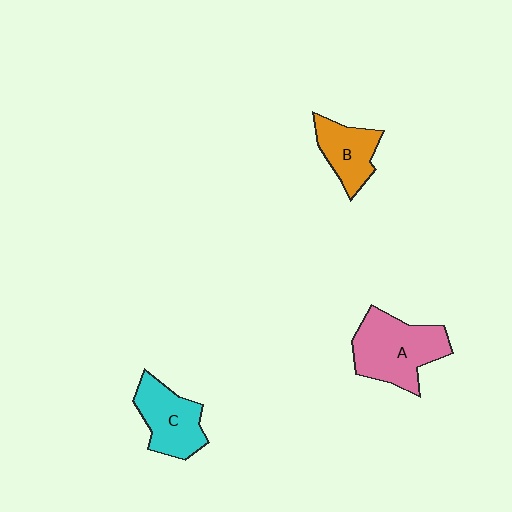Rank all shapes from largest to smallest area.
From largest to smallest: A (pink), C (cyan), B (orange).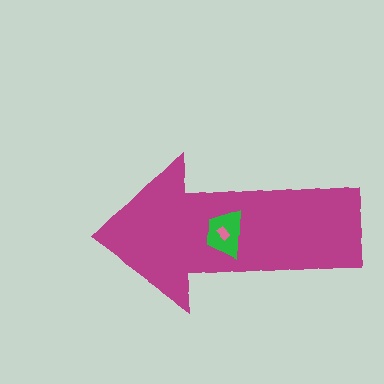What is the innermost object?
The pink rectangle.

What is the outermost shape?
The magenta arrow.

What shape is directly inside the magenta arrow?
The green trapezoid.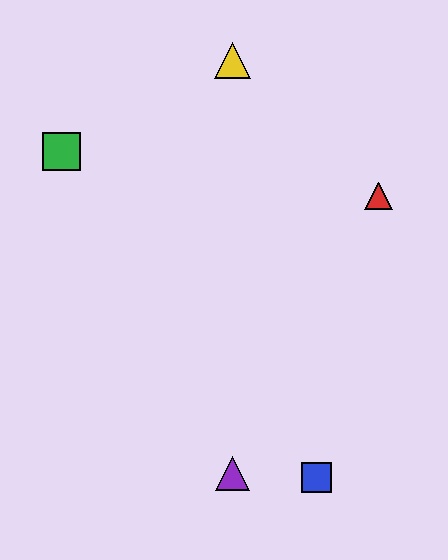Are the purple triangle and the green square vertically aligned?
No, the purple triangle is at x≈233 and the green square is at x≈61.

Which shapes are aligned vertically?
The yellow triangle, the purple triangle are aligned vertically.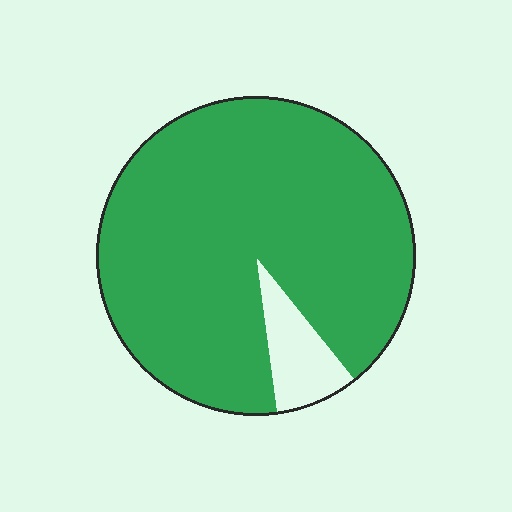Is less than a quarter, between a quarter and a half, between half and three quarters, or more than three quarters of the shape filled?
More than three quarters.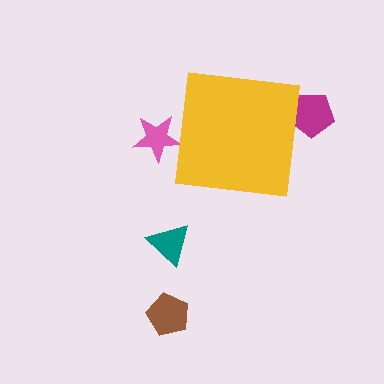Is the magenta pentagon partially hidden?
Yes, the magenta pentagon is partially hidden behind the yellow square.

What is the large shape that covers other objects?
A yellow square.